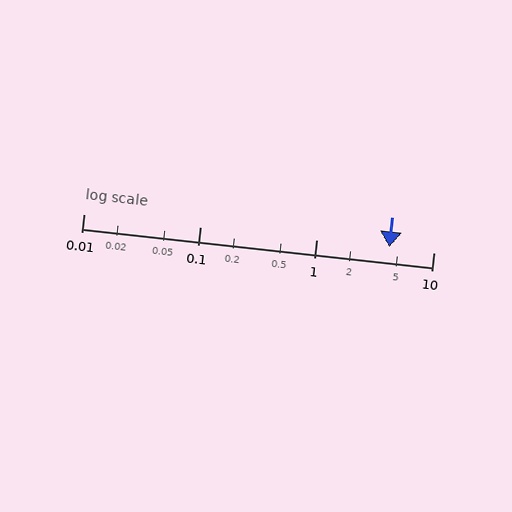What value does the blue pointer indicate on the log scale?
The pointer indicates approximately 4.2.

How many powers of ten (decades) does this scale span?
The scale spans 3 decades, from 0.01 to 10.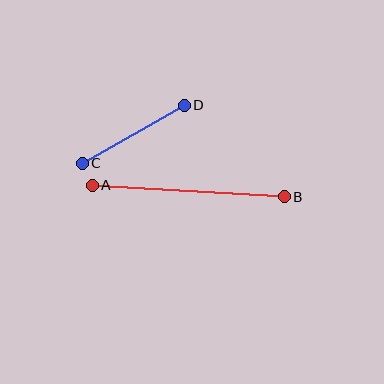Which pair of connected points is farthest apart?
Points A and B are farthest apart.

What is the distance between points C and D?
The distance is approximately 118 pixels.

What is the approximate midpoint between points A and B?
The midpoint is at approximately (188, 191) pixels.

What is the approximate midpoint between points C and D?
The midpoint is at approximately (133, 134) pixels.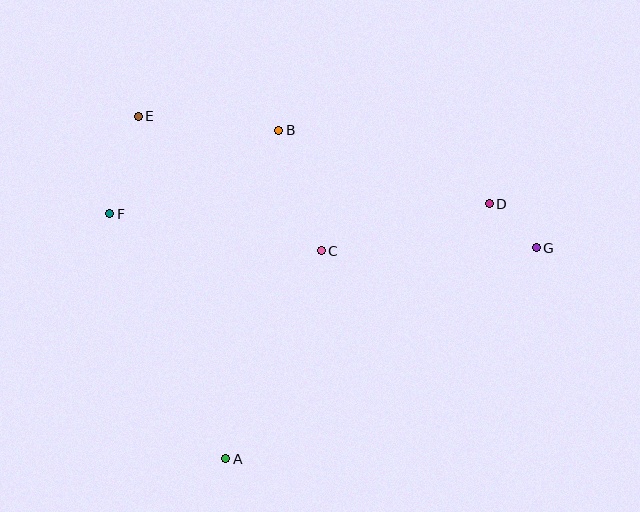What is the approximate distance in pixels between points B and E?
The distance between B and E is approximately 141 pixels.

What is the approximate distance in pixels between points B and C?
The distance between B and C is approximately 128 pixels.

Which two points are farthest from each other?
Points F and G are farthest from each other.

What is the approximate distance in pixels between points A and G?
The distance between A and G is approximately 376 pixels.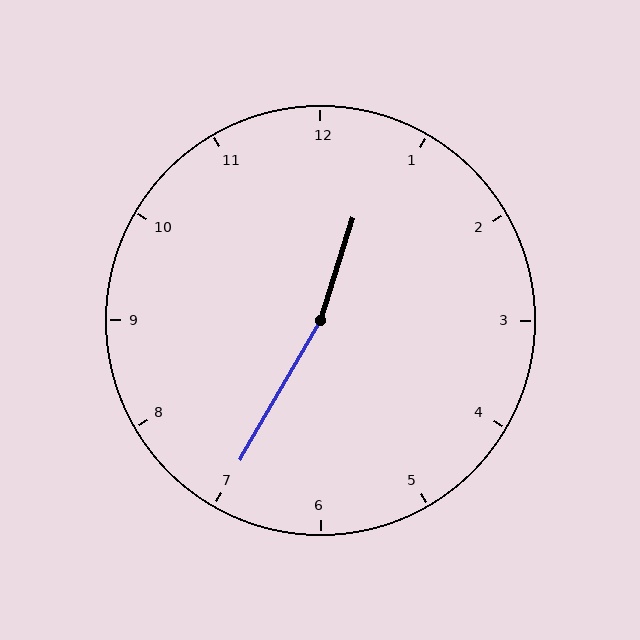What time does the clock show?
12:35.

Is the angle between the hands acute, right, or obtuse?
It is obtuse.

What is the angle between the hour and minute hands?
Approximately 168 degrees.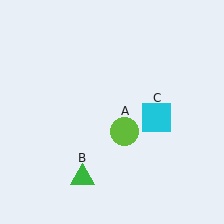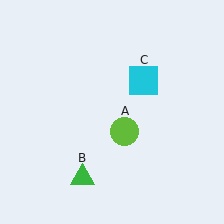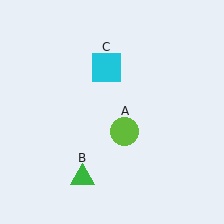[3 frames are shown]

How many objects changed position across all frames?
1 object changed position: cyan square (object C).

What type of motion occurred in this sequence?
The cyan square (object C) rotated counterclockwise around the center of the scene.